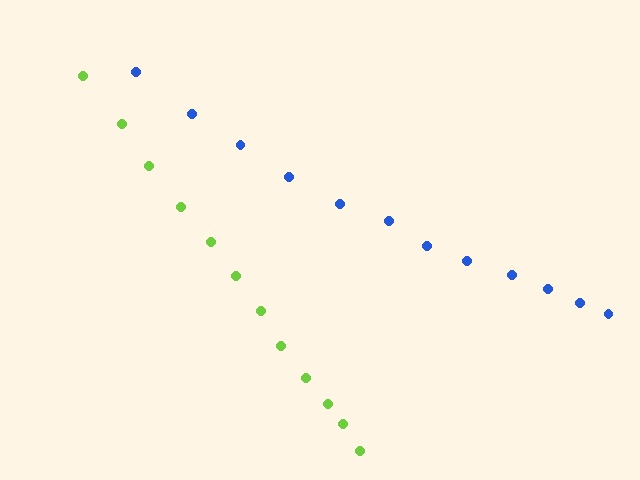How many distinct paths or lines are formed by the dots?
There are 2 distinct paths.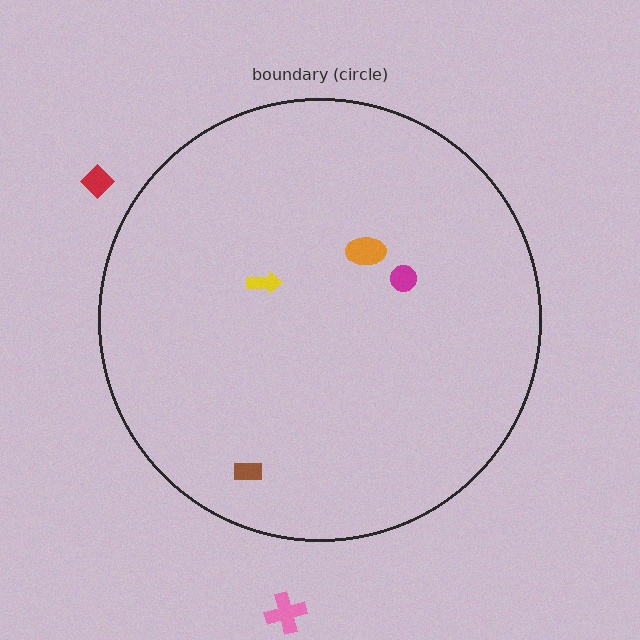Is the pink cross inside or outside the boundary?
Outside.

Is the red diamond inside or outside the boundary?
Outside.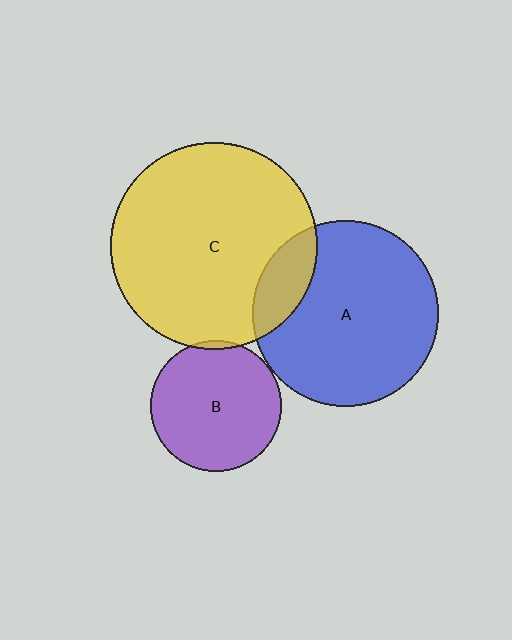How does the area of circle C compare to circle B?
Approximately 2.5 times.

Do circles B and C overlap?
Yes.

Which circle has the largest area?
Circle C (yellow).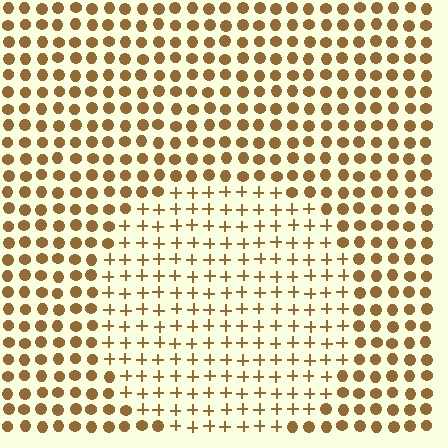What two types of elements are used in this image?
The image uses plus signs inside the circle region and circles outside it.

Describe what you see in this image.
The image is filled with small brown elements arranged in a uniform grid. A circle-shaped region contains plus signs, while the surrounding area contains circles. The boundary is defined purely by the change in element shape.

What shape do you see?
I see a circle.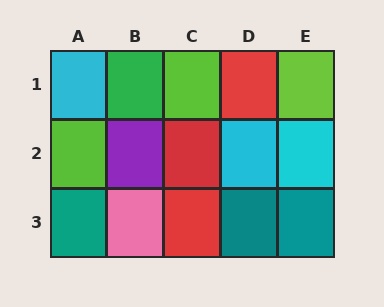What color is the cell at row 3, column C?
Red.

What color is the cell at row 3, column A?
Teal.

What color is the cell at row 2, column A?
Lime.